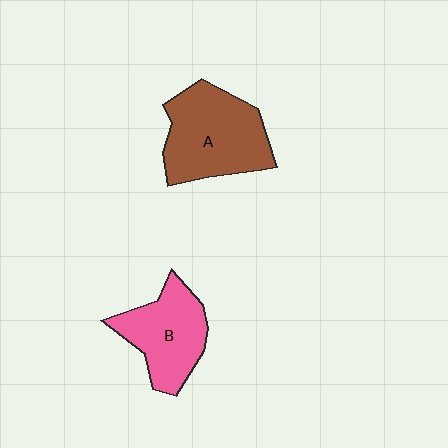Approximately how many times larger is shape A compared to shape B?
Approximately 1.3 times.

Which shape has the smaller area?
Shape B (pink).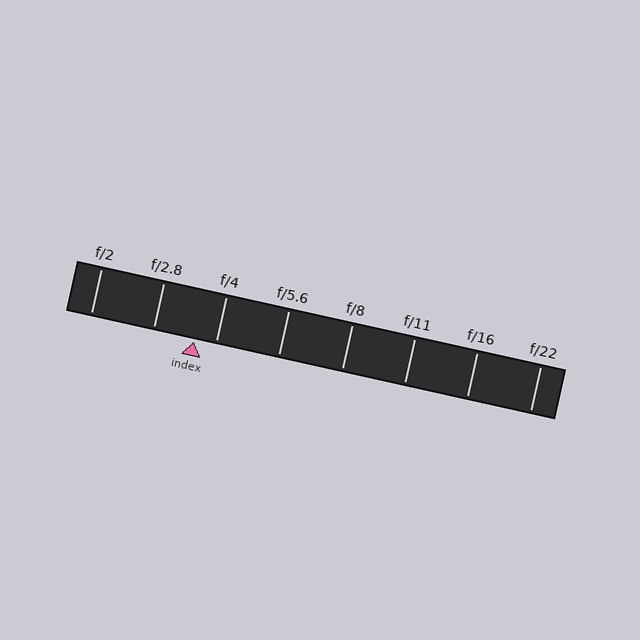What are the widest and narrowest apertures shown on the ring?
The widest aperture shown is f/2 and the narrowest is f/22.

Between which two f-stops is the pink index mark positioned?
The index mark is between f/2.8 and f/4.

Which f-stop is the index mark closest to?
The index mark is closest to f/4.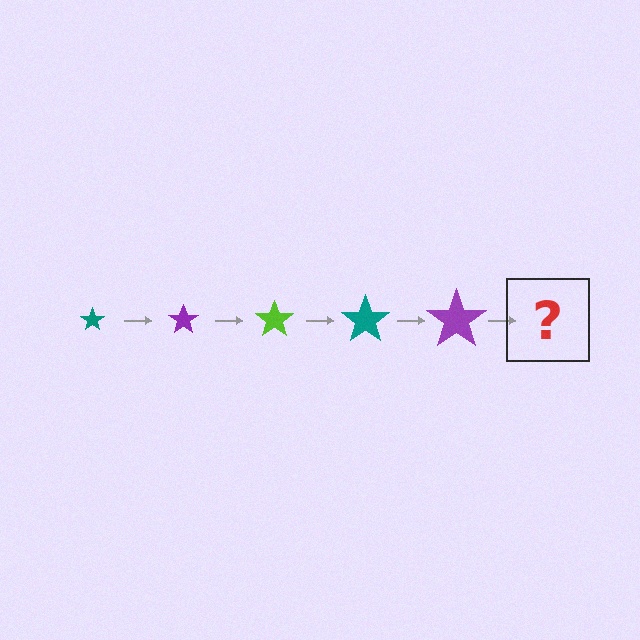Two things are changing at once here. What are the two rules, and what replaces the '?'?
The two rules are that the star grows larger each step and the color cycles through teal, purple, and lime. The '?' should be a lime star, larger than the previous one.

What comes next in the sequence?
The next element should be a lime star, larger than the previous one.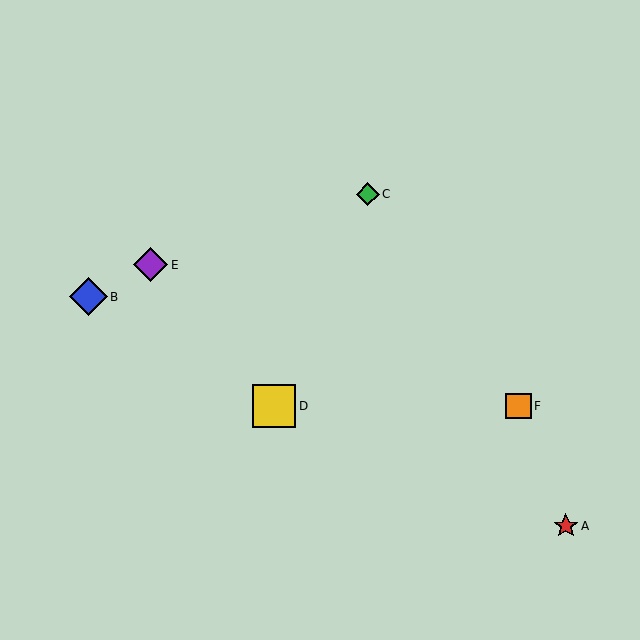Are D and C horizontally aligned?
No, D is at y≈406 and C is at y≈194.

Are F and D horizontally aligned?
Yes, both are at y≈406.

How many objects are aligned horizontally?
2 objects (D, F) are aligned horizontally.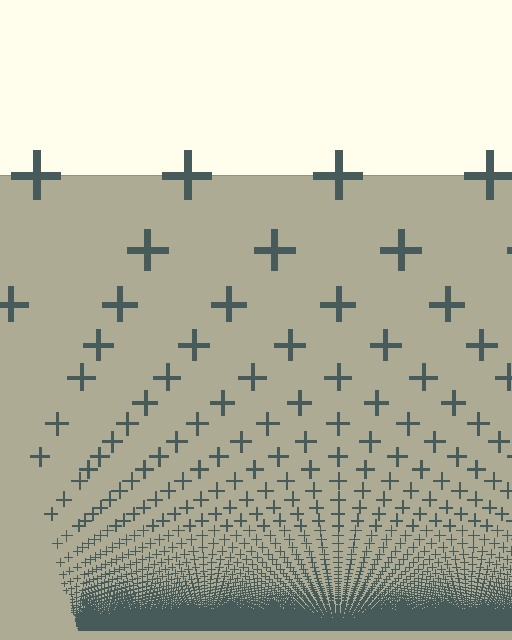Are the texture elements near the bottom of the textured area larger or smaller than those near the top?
Smaller. The gradient is inverted — elements near the bottom are smaller and denser.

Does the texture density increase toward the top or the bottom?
Density increases toward the bottom.